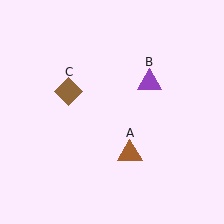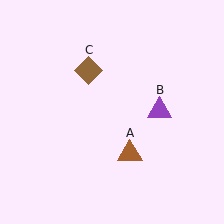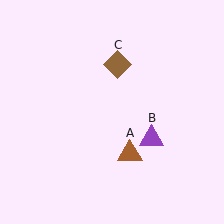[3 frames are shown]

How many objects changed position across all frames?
2 objects changed position: purple triangle (object B), brown diamond (object C).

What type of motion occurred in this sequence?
The purple triangle (object B), brown diamond (object C) rotated clockwise around the center of the scene.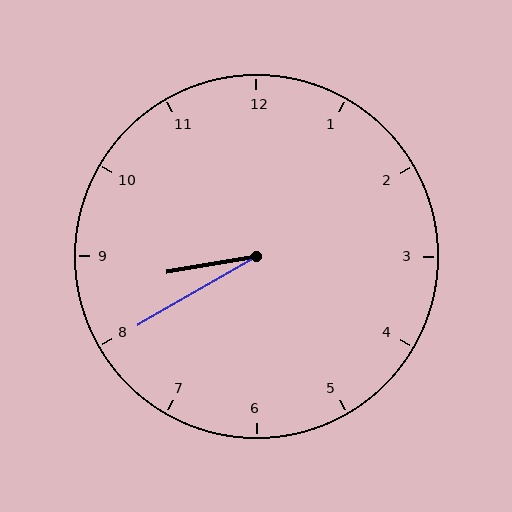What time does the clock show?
8:40.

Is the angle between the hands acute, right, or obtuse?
It is acute.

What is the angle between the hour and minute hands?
Approximately 20 degrees.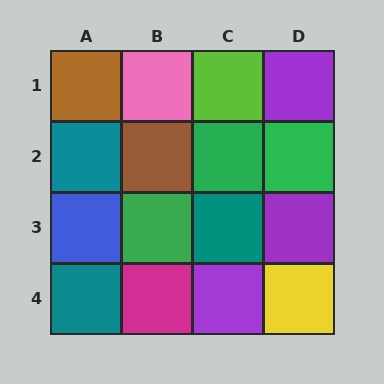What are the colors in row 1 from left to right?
Brown, pink, lime, purple.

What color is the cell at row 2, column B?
Brown.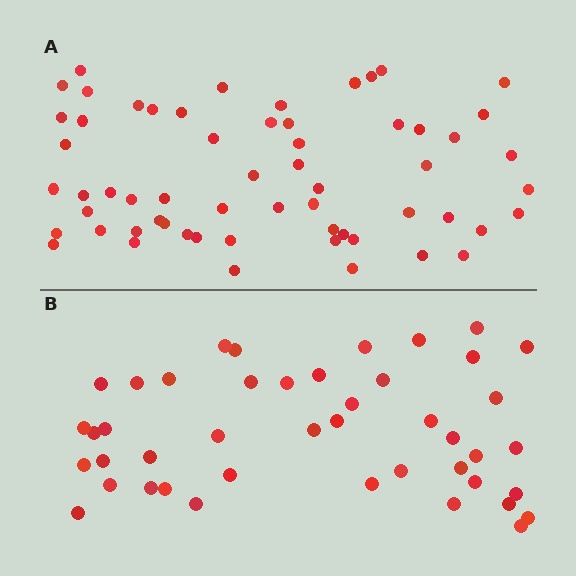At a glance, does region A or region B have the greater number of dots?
Region A (the top region) has more dots.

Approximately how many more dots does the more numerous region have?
Region A has approximately 15 more dots than region B.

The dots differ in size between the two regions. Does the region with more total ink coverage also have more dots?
No. Region B has more total ink coverage because its dots are larger, but region A actually contains more individual dots. Total area can be misleading — the number of items is what matters here.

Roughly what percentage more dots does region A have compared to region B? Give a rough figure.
About 35% more.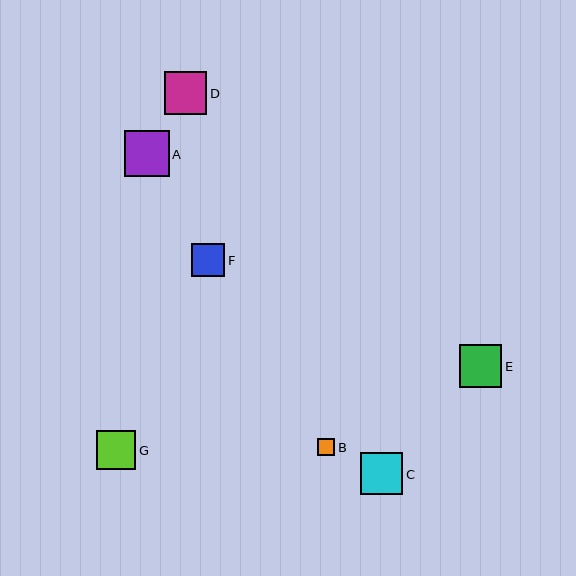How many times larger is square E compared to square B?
Square E is approximately 2.5 times the size of square B.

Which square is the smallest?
Square B is the smallest with a size of approximately 17 pixels.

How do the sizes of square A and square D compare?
Square A and square D are approximately the same size.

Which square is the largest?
Square A is the largest with a size of approximately 45 pixels.